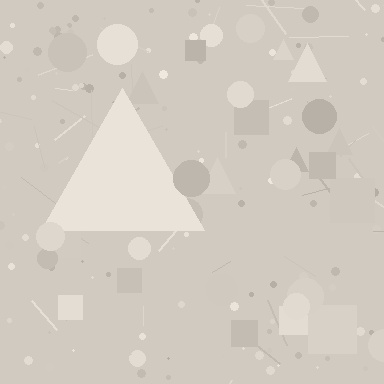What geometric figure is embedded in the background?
A triangle is embedded in the background.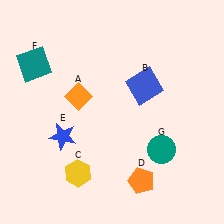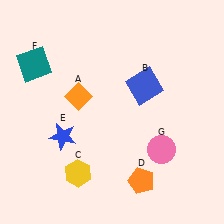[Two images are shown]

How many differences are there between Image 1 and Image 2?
There is 1 difference between the two images.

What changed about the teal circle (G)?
In Image 1, G is teal. In Image 2, it changed to pink.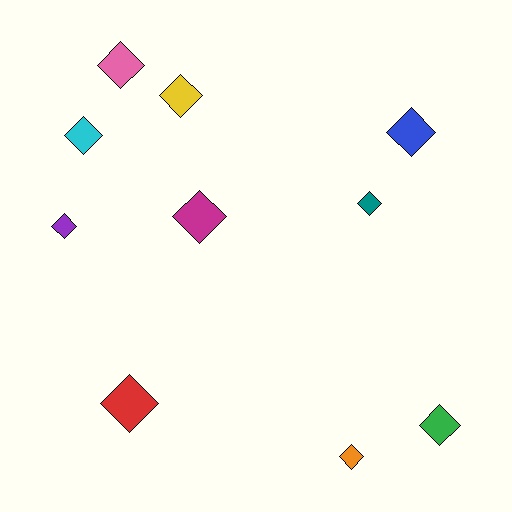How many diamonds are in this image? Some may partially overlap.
There are 10 diamonds.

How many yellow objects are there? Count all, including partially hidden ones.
There is 1 yellow object.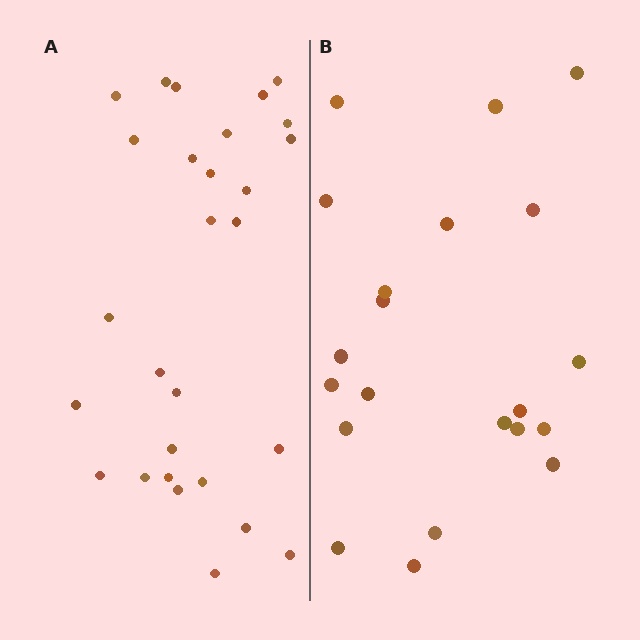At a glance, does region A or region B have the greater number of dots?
Region A (the left region) has more dots.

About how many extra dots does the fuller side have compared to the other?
Region A has roughly 8 or so more dots than region B.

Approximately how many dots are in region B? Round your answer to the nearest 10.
About 20 dots. (The exact count is 21, which rounds to 20.)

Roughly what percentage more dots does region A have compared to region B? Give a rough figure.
About 35% more.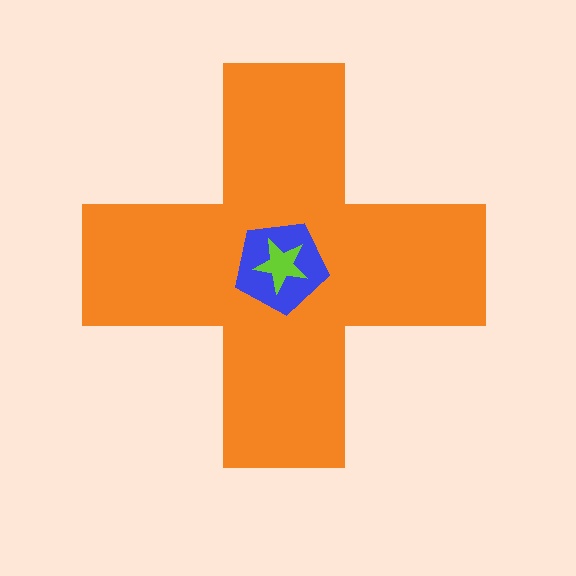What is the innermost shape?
The lime star.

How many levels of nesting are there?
3.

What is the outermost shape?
The orange cross.